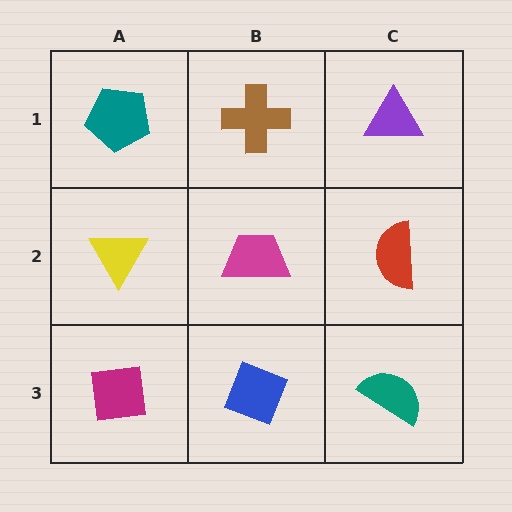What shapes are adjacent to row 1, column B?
A magenta trapezoid (row 2, column B), a teal pentagon (row 1, column A), a purple triangle (row 1, column C).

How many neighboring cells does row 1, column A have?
2.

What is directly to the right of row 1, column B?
A purple triangle.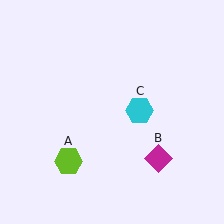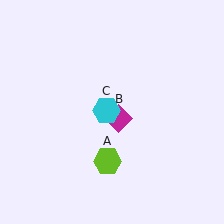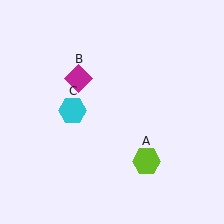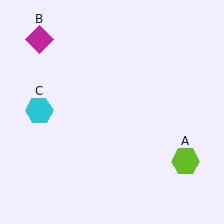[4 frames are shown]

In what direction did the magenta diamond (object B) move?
The magenta diamond (object B) moved up and to the left.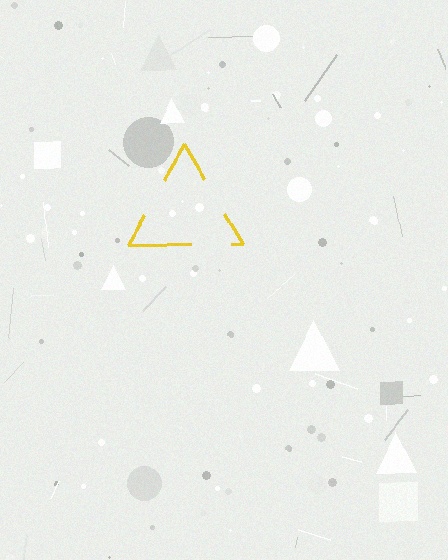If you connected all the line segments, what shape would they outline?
They would outline a triangle.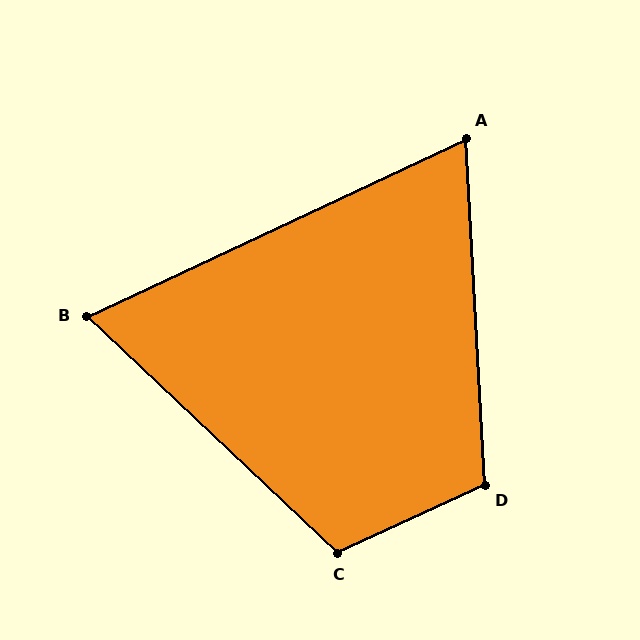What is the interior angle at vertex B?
Approximately 68 degrees (acute).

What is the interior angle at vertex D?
Approximately 112 degrees (obtuse).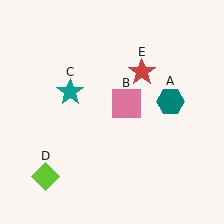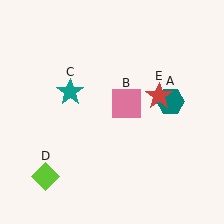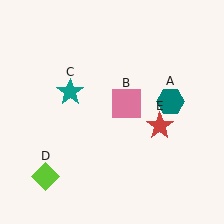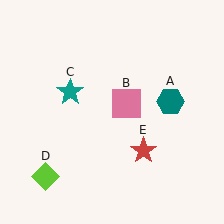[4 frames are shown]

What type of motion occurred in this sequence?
The red star (object E) rotated clockwise around the center of the scene.